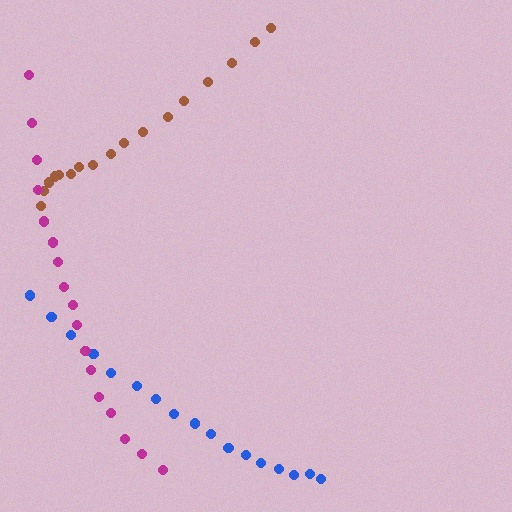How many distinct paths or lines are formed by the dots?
There are 3 distinct paths.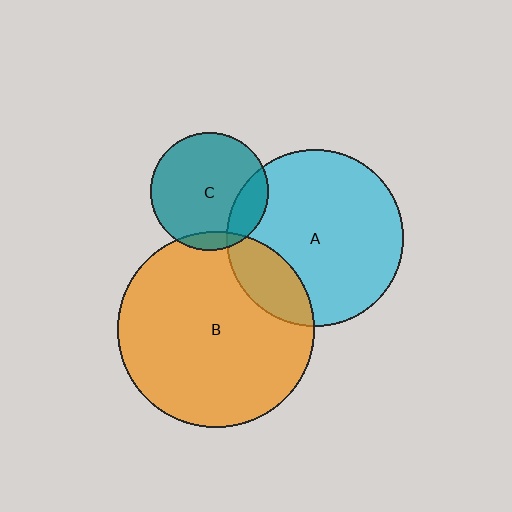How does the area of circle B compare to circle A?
Approximately 1.2 times.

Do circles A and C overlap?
Yes.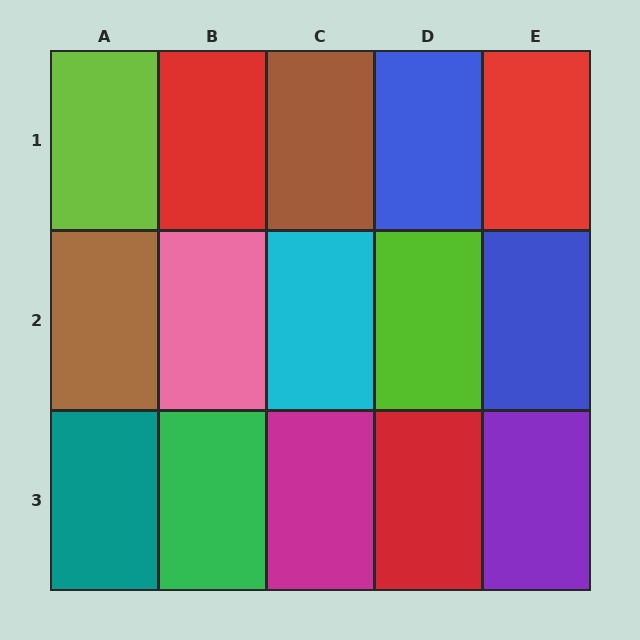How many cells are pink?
1 cell is pink.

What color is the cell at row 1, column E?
Red.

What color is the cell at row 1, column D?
Blue.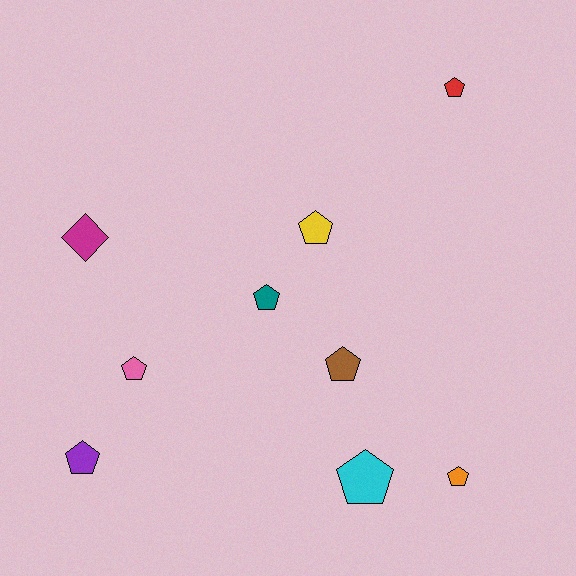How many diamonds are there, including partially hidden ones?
There is 1 diamond.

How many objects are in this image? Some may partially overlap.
There are 9 objects.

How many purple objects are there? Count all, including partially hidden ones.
There is 1 purple object.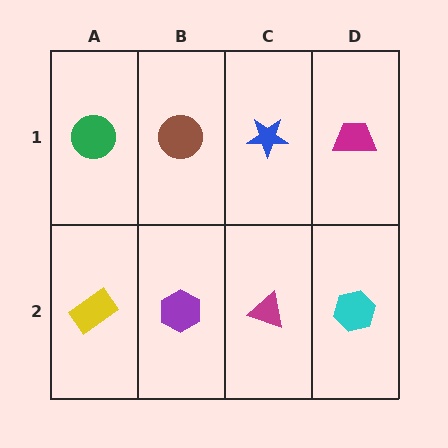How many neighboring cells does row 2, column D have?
2.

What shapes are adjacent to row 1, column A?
A yellow rectangle (row 2, column A), a brown circle (row 1, column B).